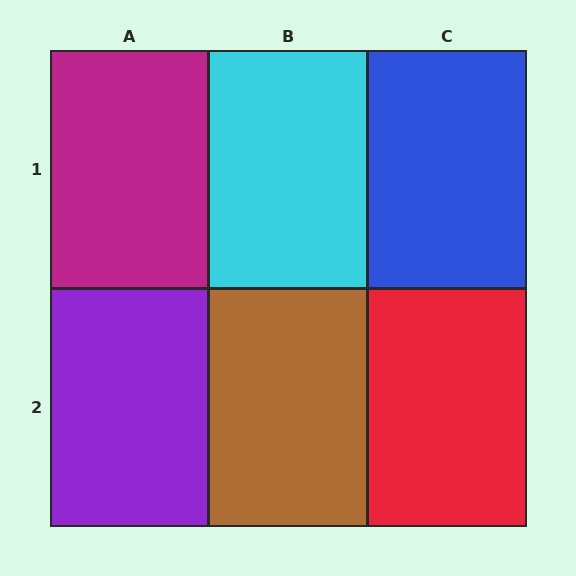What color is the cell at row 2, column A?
Purple.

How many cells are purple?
1 cell is purple.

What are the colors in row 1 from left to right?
Magenta, cyan, blue.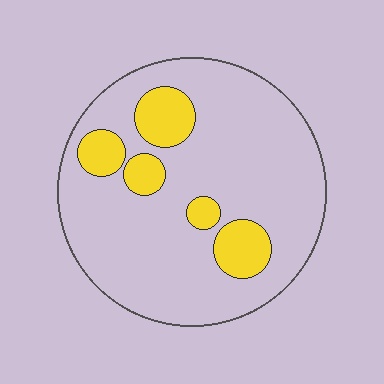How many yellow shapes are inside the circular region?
5.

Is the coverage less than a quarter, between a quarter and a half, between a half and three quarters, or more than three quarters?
Less than a quarter.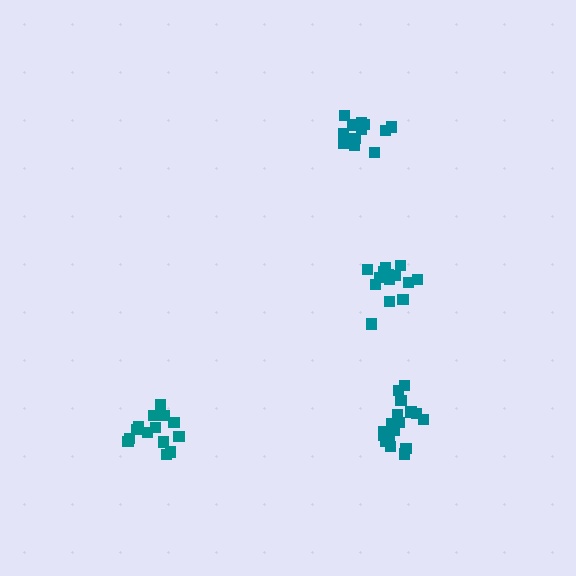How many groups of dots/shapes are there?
There are 4 groups.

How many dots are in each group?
Group 1: 14 dots, Group 2: 17 dots, Group 3: 13 dots, Group 4: 14 dots (58 total).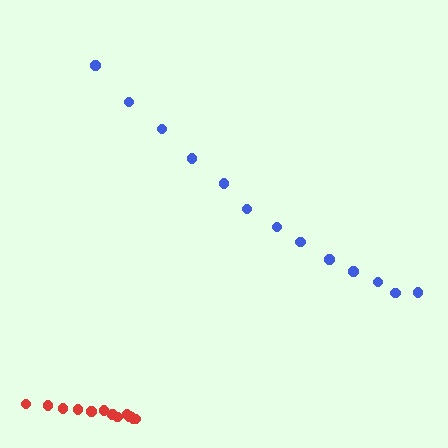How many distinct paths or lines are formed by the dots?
There are 2 distinct paths.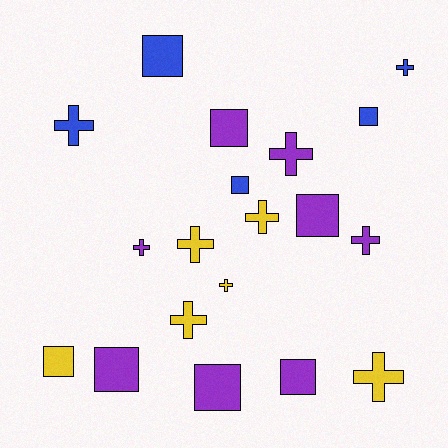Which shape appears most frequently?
Cross, with 10 objects.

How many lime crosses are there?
There are no lime crosses.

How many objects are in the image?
There are 19 objects.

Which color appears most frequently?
Purple, with 8 objects.